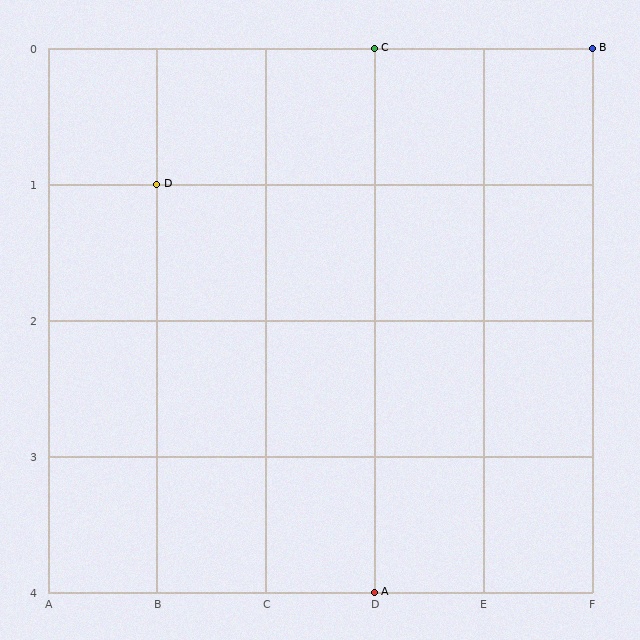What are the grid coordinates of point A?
Point A is at grid coordinates (D, 4).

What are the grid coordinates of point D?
Point D is at grid coordinates (B, 1).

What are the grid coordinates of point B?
Point B is at grid coordinates (F, 0).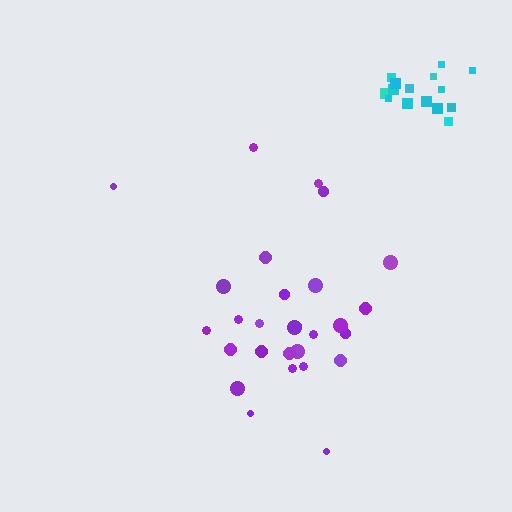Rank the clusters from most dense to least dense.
cyan, purple.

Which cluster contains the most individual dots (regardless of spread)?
Purple (28).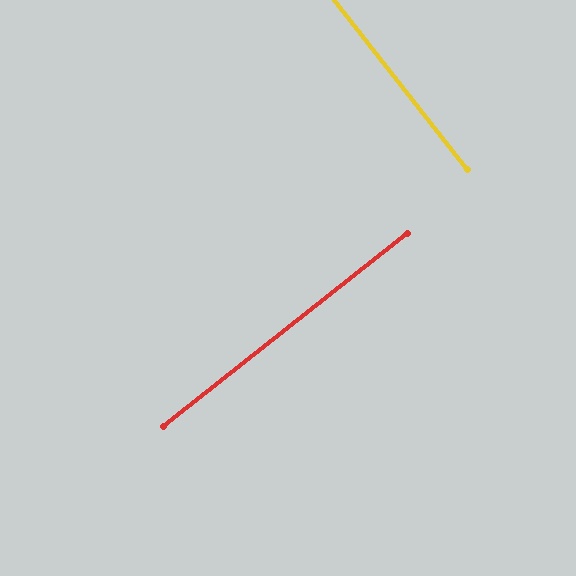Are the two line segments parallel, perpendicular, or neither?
Perpendicular — they meet at approximately 90°.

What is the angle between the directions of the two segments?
Approximately 90 degrees.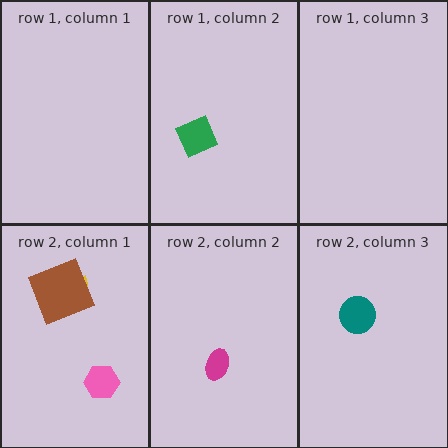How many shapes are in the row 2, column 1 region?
3.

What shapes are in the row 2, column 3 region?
The teal circle.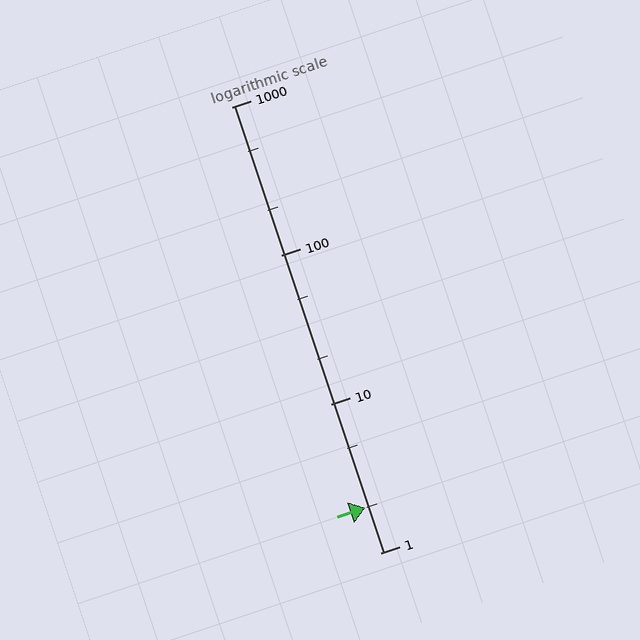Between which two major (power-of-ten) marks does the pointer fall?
The pointer is between 1 and 10.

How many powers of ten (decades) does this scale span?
The scale spans 3 decades, from 1 to 1000.